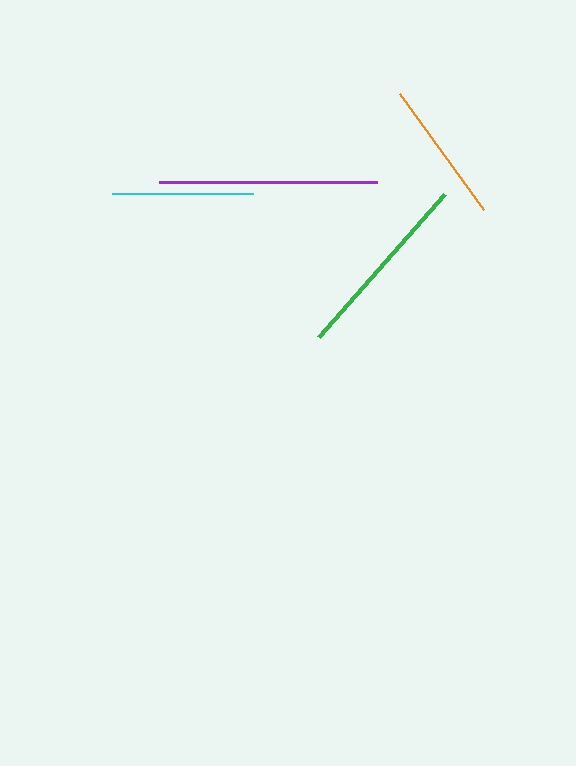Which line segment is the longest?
The purple line is the longest at approximately 218 pixels.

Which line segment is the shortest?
The cyan line is the shortest at approximately 141 pixels.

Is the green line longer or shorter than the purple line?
The purple line is longer than the green line.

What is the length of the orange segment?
The orange segment is approximately 143 pixels long.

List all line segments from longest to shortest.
From longest to shortest: purple, green, orange, cyan.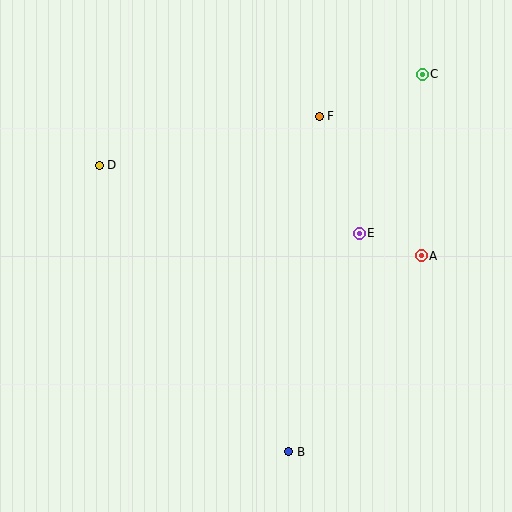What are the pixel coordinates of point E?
Point E is at (359, 233).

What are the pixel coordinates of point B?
Point B is at (289, 452).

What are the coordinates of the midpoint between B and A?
The midpoint between B and A is at (355, 354).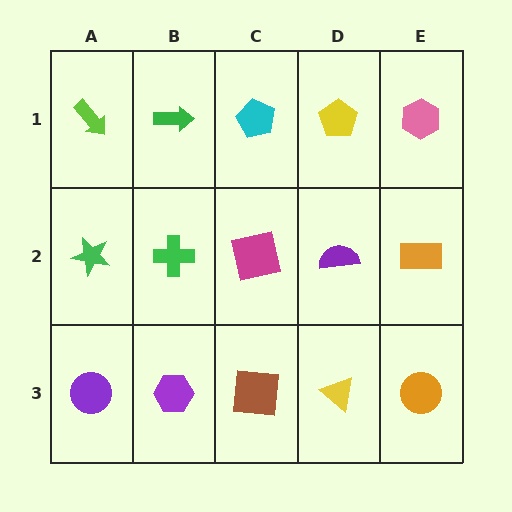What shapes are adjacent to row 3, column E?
An orange rectangle (row 2, column E), a yellow triangle (row 3, column D).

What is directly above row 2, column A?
A lime arrow.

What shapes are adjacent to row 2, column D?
A yellow pentagon (row 1, column D), a yellow triangle (row 3, column D), a magenta square (row 2, column C), an orange rectangle (row 2, column E).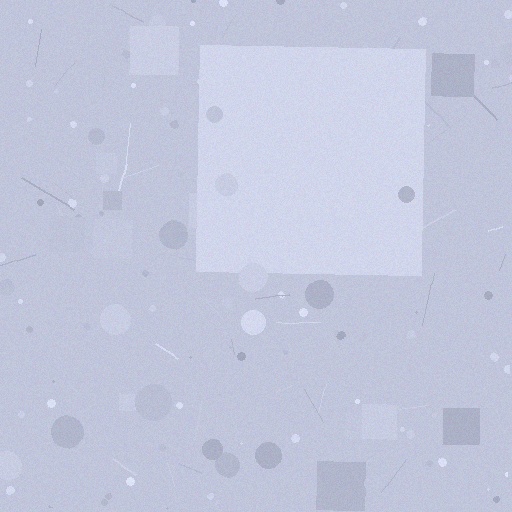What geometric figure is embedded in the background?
A square is embedded in the background.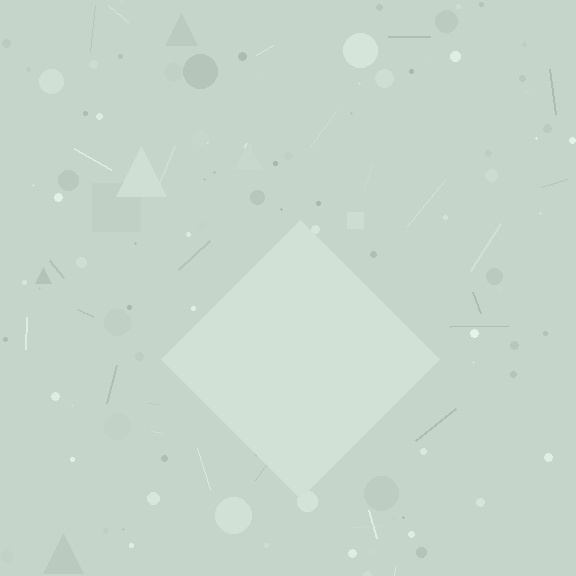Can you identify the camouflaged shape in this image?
The camouflaged shape is a diamond.